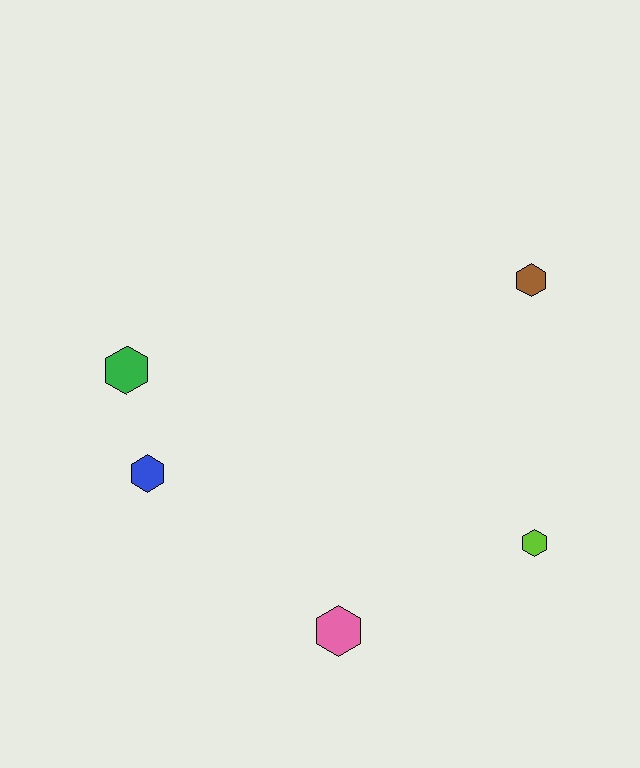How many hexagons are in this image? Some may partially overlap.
There are 5 hexagons.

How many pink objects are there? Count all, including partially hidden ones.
There is 1 pink object.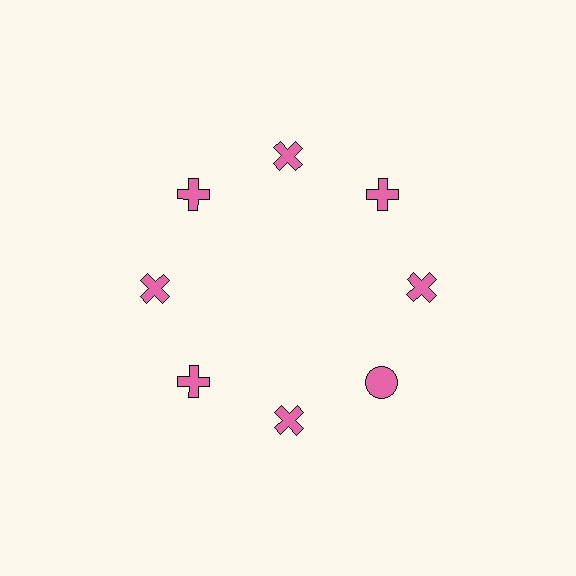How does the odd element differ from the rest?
It has a different shape: circle instead of cross.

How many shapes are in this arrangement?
There are 8 shapes arranged in a ring pattern.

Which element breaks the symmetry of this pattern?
The pink circle at roughly the 4 o'clock position breaks the symmetry. All other shapes are pink crosses.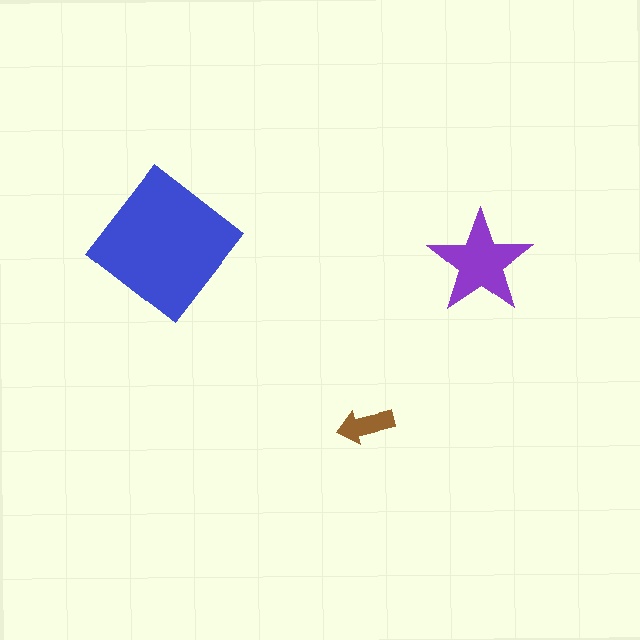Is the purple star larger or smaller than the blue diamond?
Smaller.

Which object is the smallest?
The brown arrow.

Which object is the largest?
The blue diamond.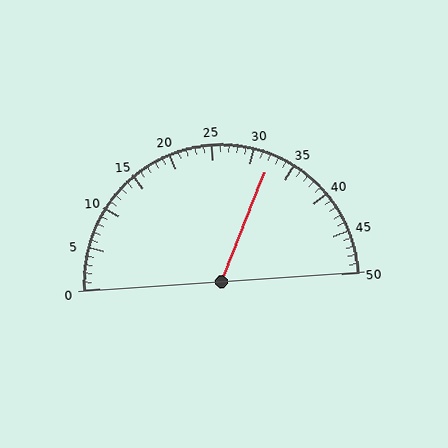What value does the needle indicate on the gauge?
The needle indicates approximately 32.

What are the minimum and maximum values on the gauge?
The gauge ranges from 0 to 50.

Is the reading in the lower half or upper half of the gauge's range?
The reading is in the upper half of the range (0 to 50).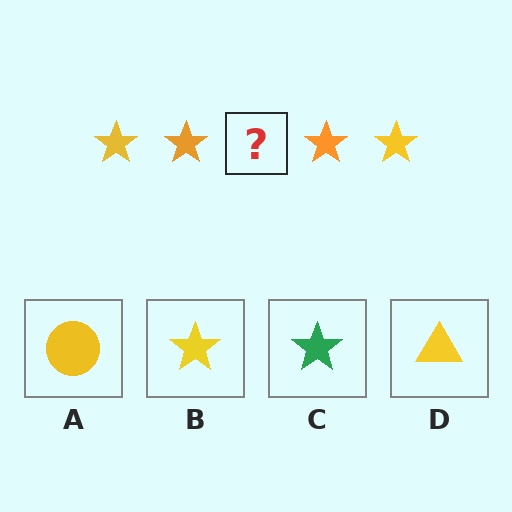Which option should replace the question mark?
Option B.